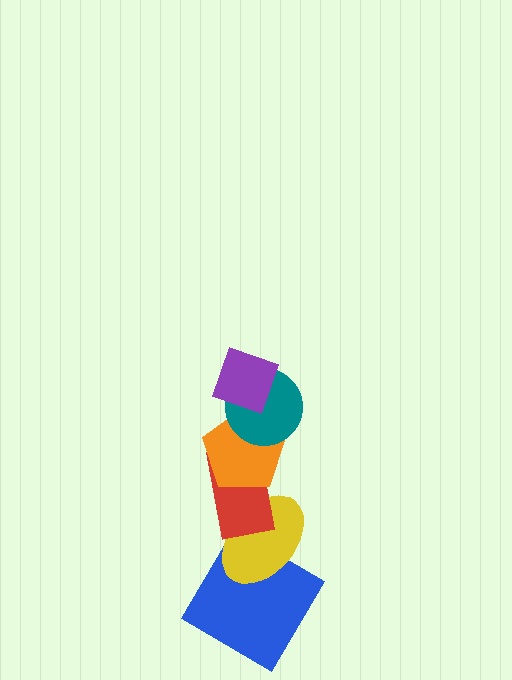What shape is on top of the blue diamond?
The yellow ellipse is on top of the blue diamond.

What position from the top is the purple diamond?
The purple diamond is 1st from the top.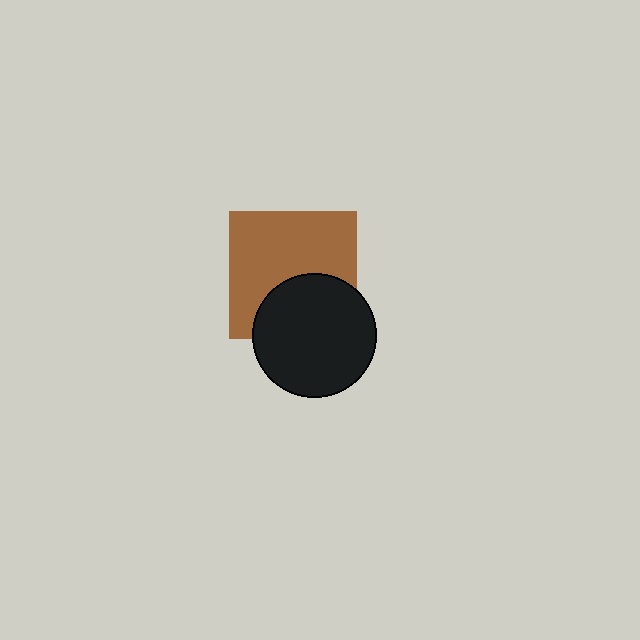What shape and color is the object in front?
The object in front is a black circle.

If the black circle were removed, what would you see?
You would see the complete brown square.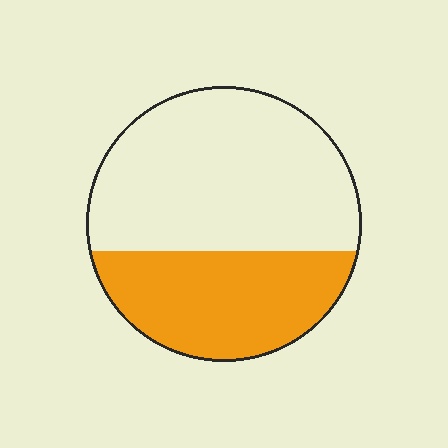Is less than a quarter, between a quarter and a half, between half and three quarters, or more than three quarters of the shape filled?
Between a quarter and a half.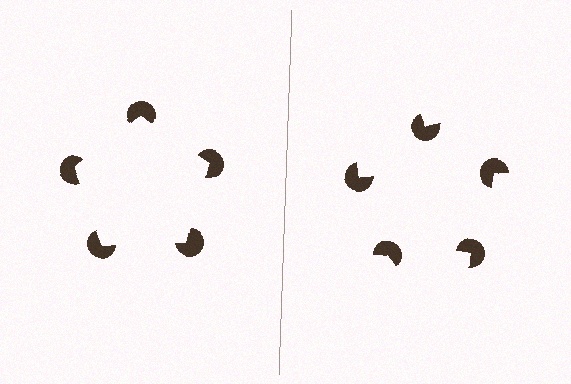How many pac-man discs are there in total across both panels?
10 — 5 on each side.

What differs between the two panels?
The pac-man discs are positioned identically on both sides; only the wedge orientations differ. On the left they align to a pentagon; on the right they are misaligned.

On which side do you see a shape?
An illusory pentagon appears on the left side. On the right side the wedge cuts are rotated, so no coherent shape forms.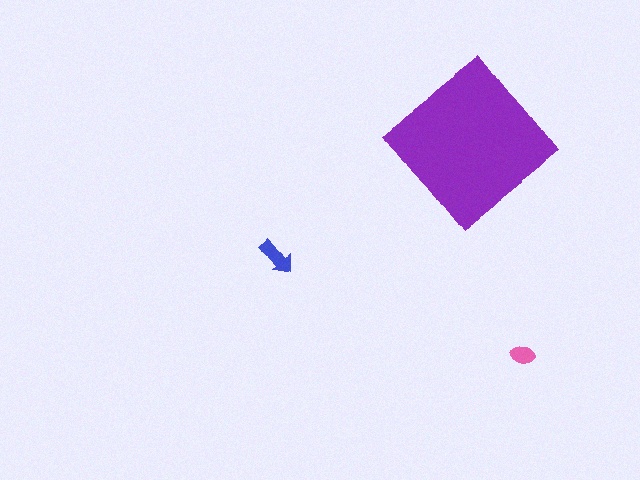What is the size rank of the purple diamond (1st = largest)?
1st.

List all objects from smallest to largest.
The pink ellipse, the blue arrow, the purple diamond.